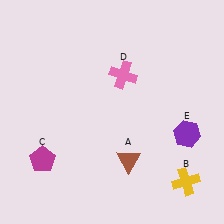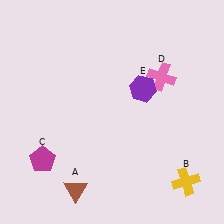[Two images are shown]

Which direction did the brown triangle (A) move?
The brown triangle (A) moved left.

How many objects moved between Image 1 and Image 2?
3 objects moved between the two images.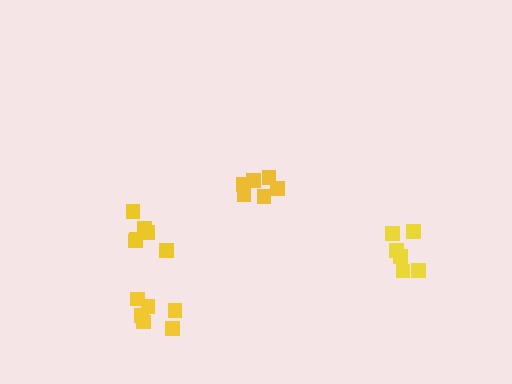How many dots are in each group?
Group 1: 6 dots, Group 2: 6 dots, Group 3: 6 dots, Group 4: 6 dots (24 total).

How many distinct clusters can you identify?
There are 4 distinct clusters.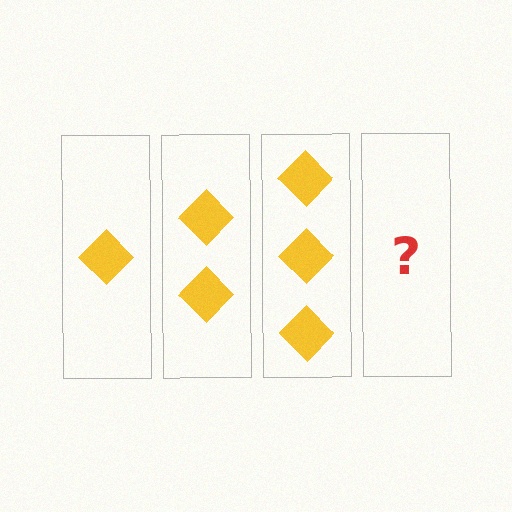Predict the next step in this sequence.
The next step is 4 diamonds.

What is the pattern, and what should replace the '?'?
The pattern is that each step adds one more diamond. The '?' should be 4 diamonds.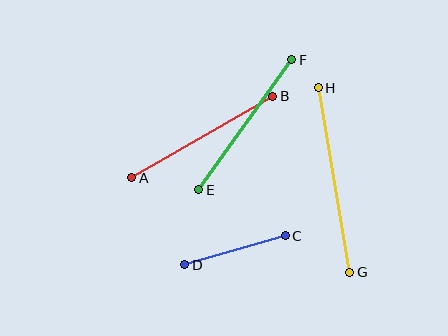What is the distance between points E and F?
The distance is approximately 160 pixels.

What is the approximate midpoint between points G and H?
The midpoint is at approximately (334, 180) pixels.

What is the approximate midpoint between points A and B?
The midpoint is at approximately (202, 137) pixels.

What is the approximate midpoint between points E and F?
The midpoint is at approximately (245, 125) pixels.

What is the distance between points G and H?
The distance is approximately 187 pixels.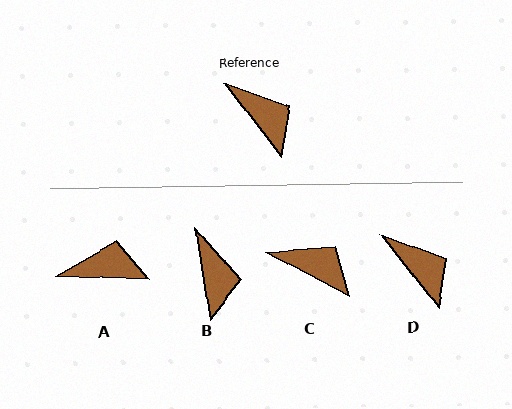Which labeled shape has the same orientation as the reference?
D.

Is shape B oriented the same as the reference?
No, it is off by about 29 degrees.